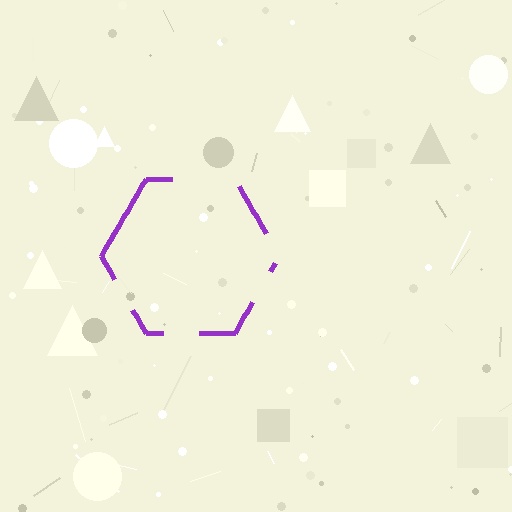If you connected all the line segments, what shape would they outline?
They would outline a hexagon.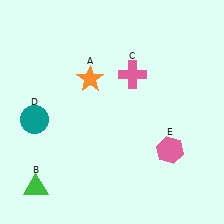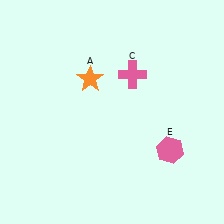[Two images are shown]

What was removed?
The teal circle (D), the green triangle (B) were removed in Image 2.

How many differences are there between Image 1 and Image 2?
There are 2 differences between the two images.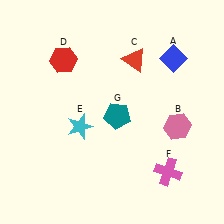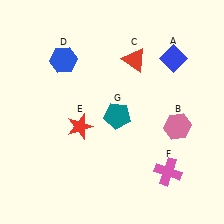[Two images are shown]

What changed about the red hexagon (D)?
In Image 1, D is red. In Image 2, it changed to blue.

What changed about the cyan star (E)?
In Image 1, E is cyan. In Image 2, it changed to red.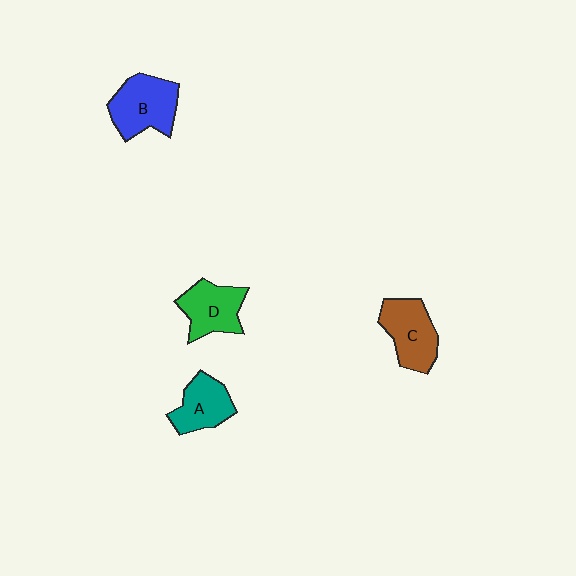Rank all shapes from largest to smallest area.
From largest to smallest: B (blue), C (brown), D (green), A (teal).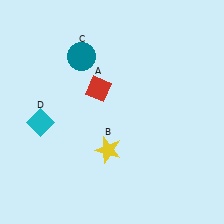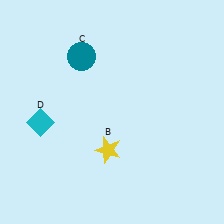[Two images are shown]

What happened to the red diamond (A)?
The red diamond (A) was removed in Image 2. It was in the top-left area of Image 1.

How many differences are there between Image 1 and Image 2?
There is 1 difference between the two images.